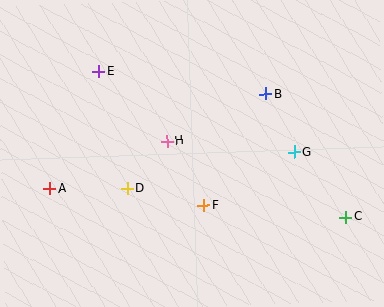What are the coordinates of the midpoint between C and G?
The midpoint between C and G is at (320, 185).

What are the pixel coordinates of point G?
Point G is at (295, 152).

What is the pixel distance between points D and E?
The distance between D and E is 120 pixels.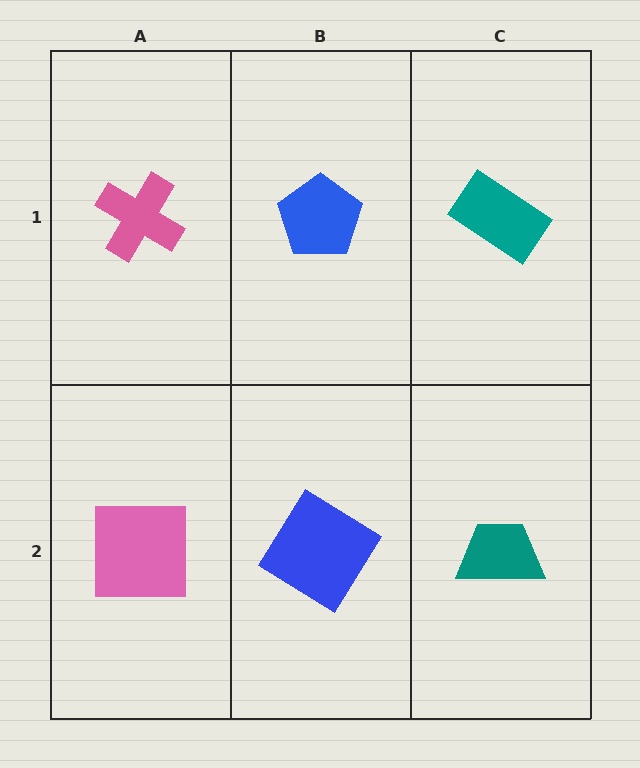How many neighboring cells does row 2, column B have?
3.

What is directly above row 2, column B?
A blue pentagon.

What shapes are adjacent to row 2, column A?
A pink cross (row 1, column A), a blue diamond (row 2, column B).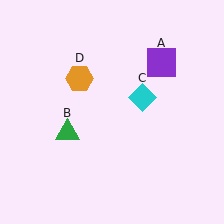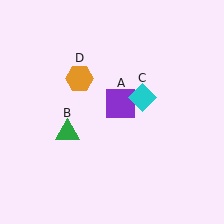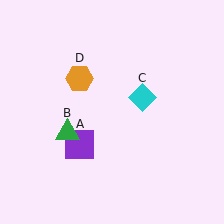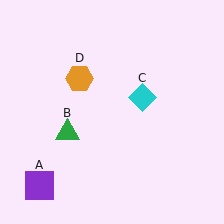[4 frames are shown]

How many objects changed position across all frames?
1 object changed position: purple square (object A).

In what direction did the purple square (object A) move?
The purple square (object A) moved down and to the left.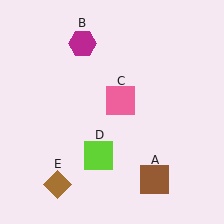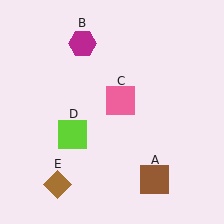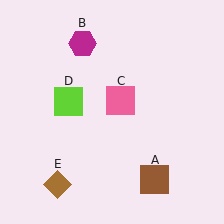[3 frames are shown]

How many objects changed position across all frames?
1 object changed position: lime square (object D).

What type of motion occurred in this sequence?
The lime square (object D) rotated clockwise around the center of the scene.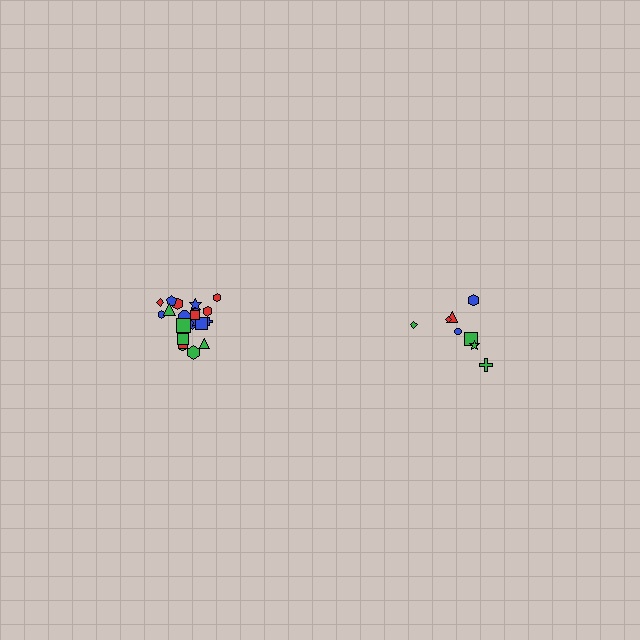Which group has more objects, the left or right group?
The left group.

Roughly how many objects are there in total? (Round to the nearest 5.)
Roughly 30 objects in total.